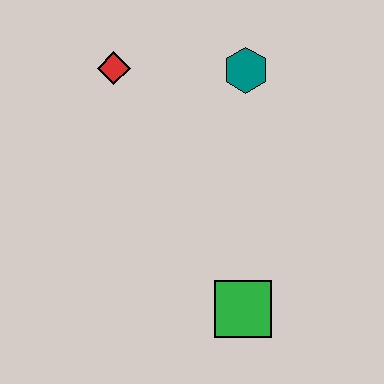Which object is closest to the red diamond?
The teal hexagon is closest to the red diamond.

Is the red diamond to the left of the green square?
Yes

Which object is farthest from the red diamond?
The green square is farthest from the red diamond.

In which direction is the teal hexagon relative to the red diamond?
The teal hexagon is to the right of the red diamond.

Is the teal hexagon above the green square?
Yes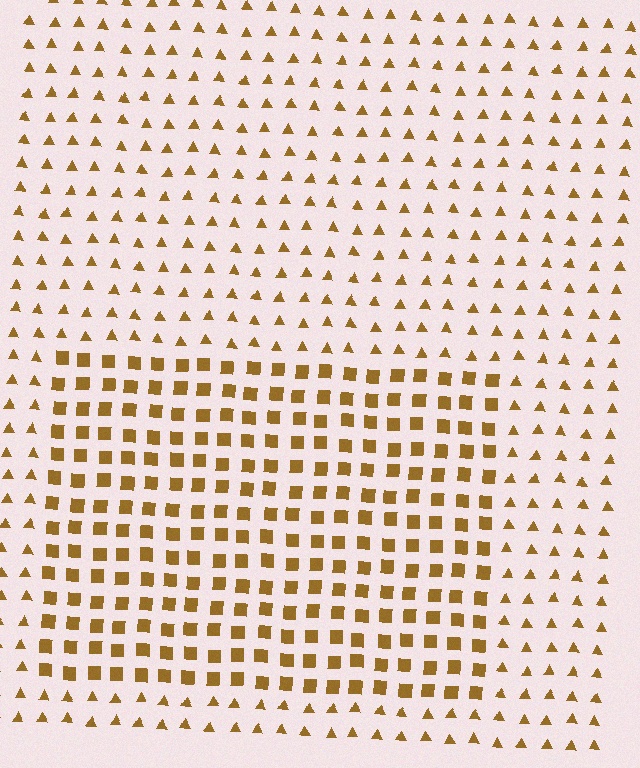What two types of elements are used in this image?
The image uses squares inside the rectangle region and triangles outside it.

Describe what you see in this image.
The image is filled with small brown elements arranged in a uniform grid. A rectangle-shaped region contains squares, while the surrounding area contains triangles. The boundary is defined purely by the change in element shape.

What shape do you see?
I see a rectangle.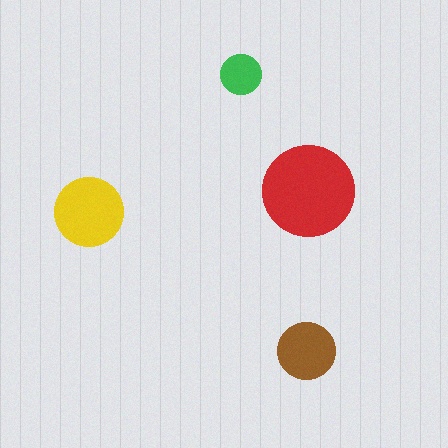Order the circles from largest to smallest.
the red one, the yellow one, the brown one, the green one.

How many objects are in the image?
There are 4 objects in the image.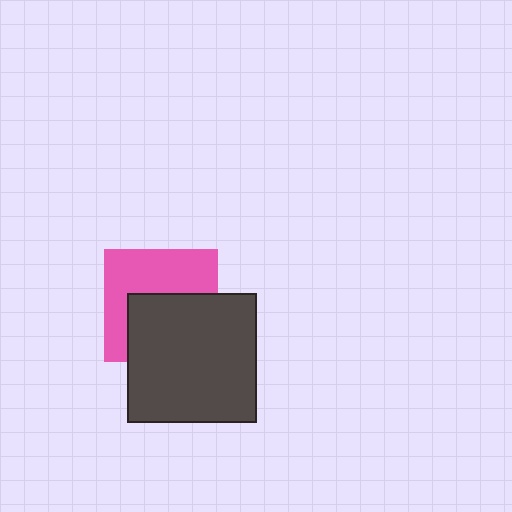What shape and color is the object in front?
The object in front is a dark gray square.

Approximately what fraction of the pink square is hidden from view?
Roughly 48% of the pink square is hidden behind the dark gray square.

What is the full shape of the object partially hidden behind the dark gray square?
The partially hidden object is a pink square.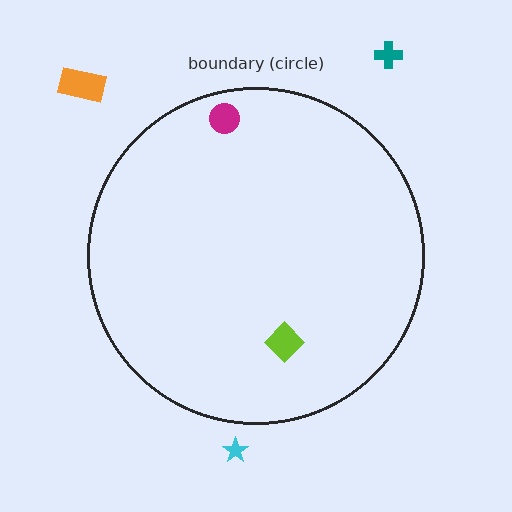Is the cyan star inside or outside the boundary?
Outside.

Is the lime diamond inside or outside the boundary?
Inside.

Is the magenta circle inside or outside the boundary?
Inside.